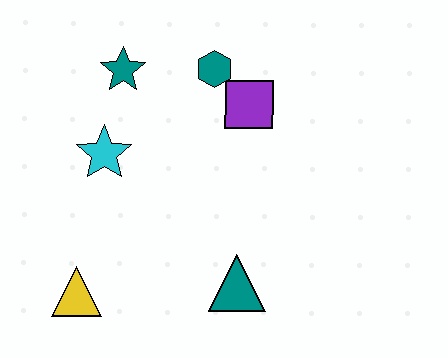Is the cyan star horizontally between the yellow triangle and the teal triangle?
Yes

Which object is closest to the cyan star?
The teal star is closest to the cyan star.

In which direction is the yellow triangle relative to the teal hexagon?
The yellow triangle is below the teal hexagon.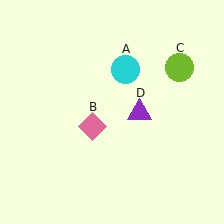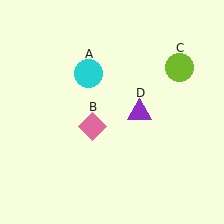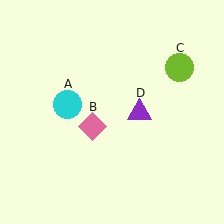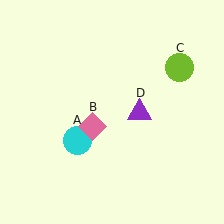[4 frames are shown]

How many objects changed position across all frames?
1 object changed position: cyan circle (object A).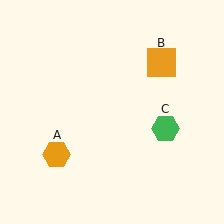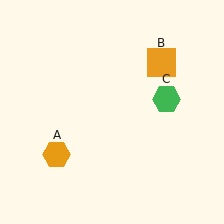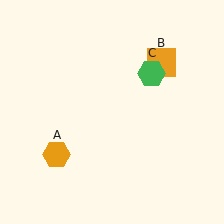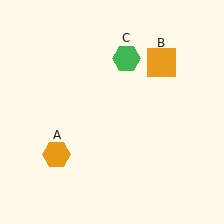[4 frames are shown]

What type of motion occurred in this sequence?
The green hexagon (object C) rotated counterclockwise around the center of the scene.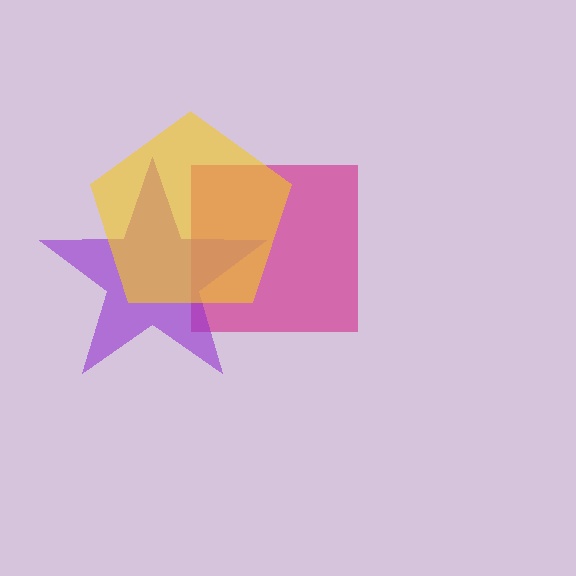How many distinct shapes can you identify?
There are 3 distinct shapes: a magenta square, a purple star, a yellow pentagon.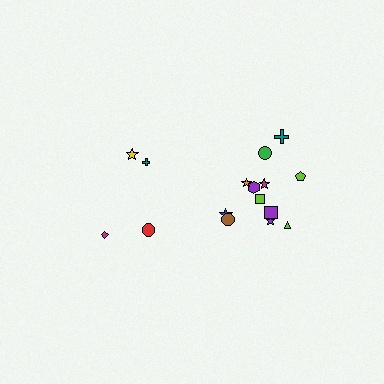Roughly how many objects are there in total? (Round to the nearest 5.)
Roughly 15 objects in total.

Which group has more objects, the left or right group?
The right group.